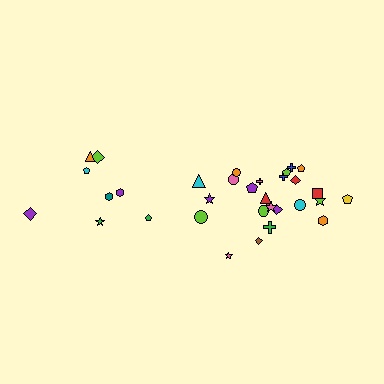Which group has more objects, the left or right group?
The right group.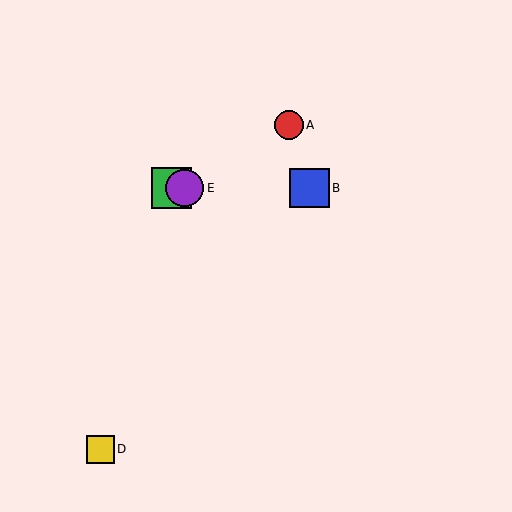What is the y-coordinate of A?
Object A is at y≈125.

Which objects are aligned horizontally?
Objects B, C, E are aligned horizontally.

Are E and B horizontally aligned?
Yes, both are at y≈188.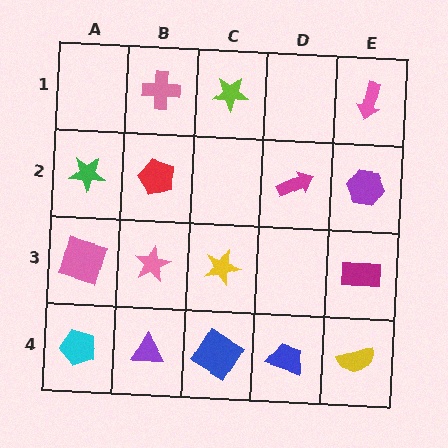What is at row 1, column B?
A pink cross.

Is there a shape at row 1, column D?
No, that cell is empty.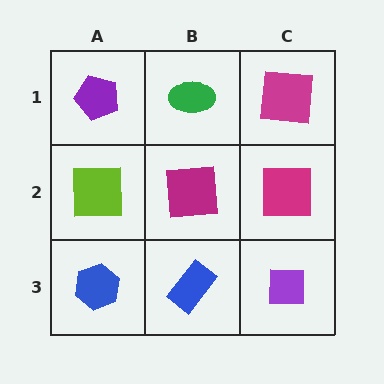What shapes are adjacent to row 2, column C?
A magenta square (row 1, column C), a purple square (row 3, column C), a magenta square (row 2, column B).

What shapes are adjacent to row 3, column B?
A magenta square (row 2, column B), a blue hexagon (row 3, column A), a purple square (row 3, column C).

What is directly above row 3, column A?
A lime square.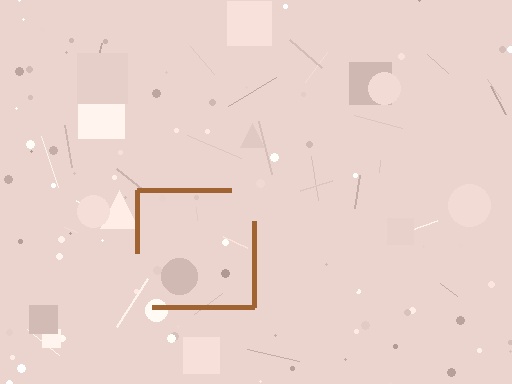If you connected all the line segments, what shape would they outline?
They would outline a square.